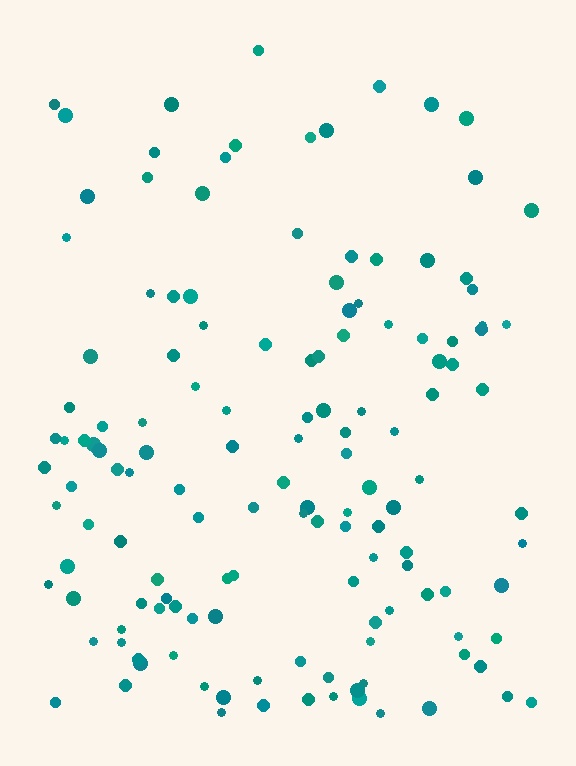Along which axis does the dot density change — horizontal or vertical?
Vertical.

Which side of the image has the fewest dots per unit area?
The top.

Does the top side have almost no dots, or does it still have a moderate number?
Still a moderate number, just noticeably fewer than the bottom.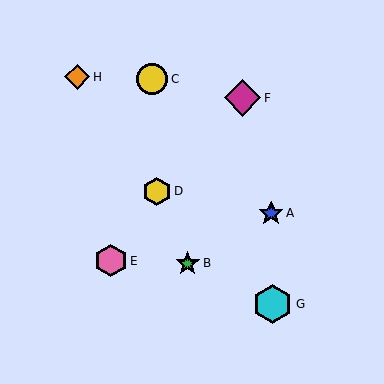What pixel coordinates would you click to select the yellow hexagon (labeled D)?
Click at (157, 191) to select the yellow hexagon D.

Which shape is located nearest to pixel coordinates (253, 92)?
The magenta diamond (labeled F) at (243, 98) is nearest to that location.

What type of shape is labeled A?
Shape A is a blue star.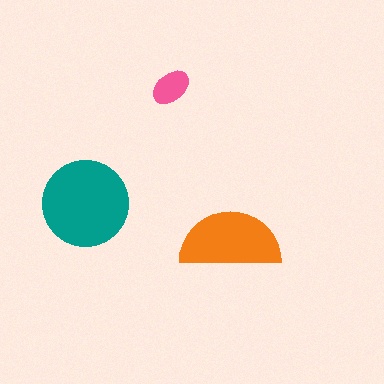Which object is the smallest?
The pink ellipse.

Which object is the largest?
The teal circle.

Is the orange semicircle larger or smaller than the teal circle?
Smaller.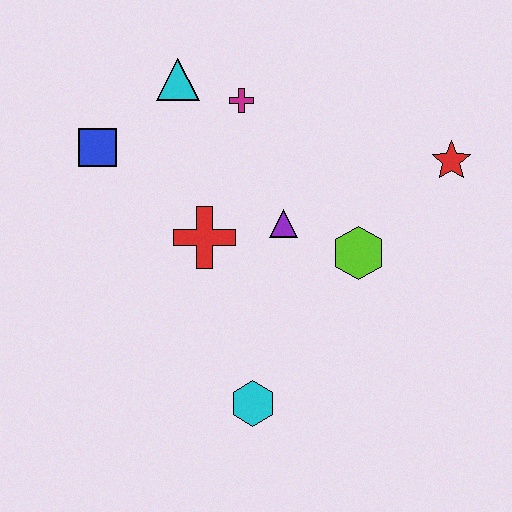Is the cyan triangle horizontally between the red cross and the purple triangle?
No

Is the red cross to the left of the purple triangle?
Yes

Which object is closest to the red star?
The lime hexagon is closest to the red star.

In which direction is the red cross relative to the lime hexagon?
The red cross is to the left of the lime hexagon.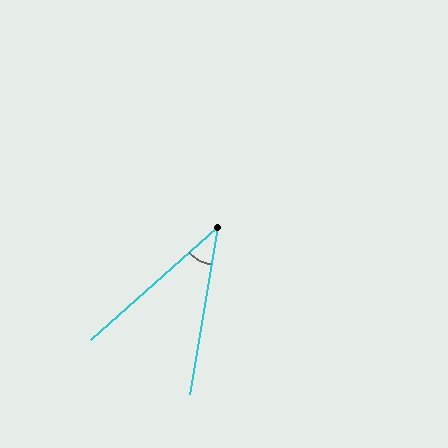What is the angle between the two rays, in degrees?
Approximately 39 degrees.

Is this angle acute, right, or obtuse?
It is acute.